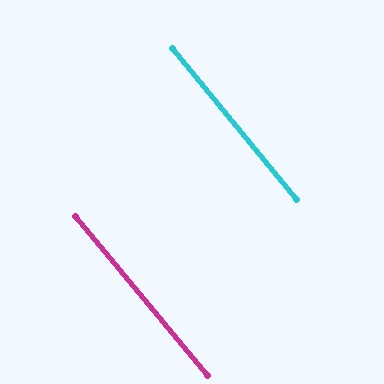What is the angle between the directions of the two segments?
Approximately 0 degrees.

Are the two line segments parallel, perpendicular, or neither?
Parallel — their directions differ by only 0.1°.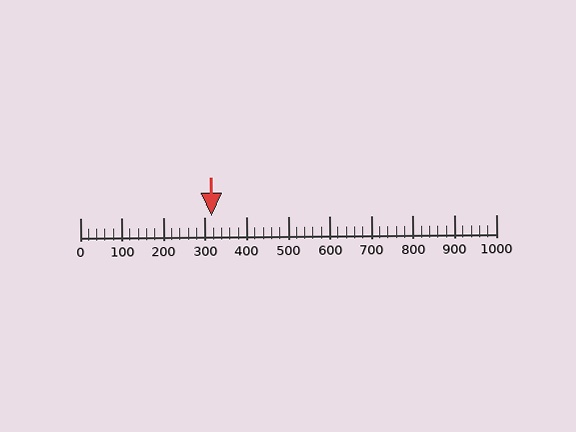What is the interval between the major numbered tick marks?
The major tick marks are spaced 100 units apart.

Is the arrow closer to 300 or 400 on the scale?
The arrow is closer to 300.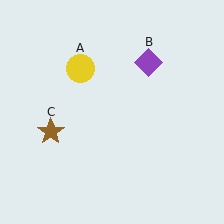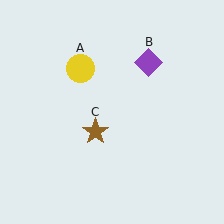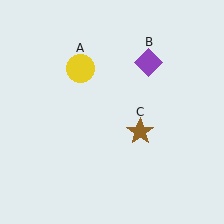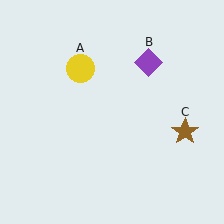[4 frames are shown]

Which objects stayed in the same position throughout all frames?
Yellow circle (object A) and purple diamond (object B) remained stationary.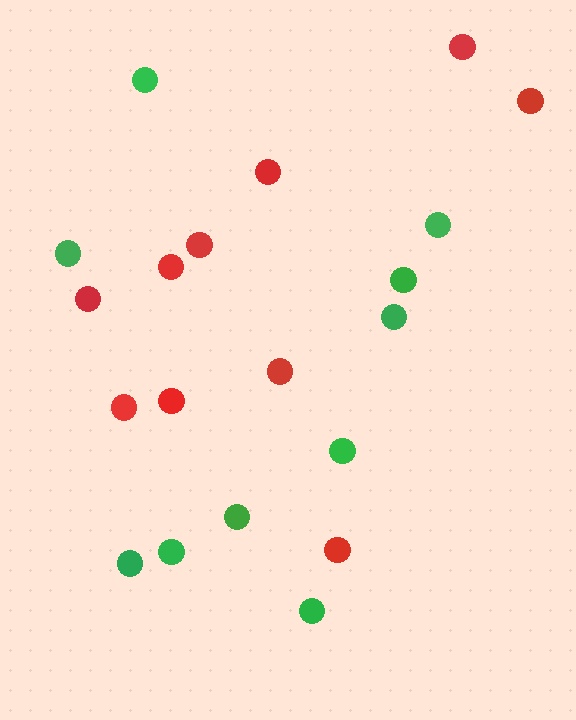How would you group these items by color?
There are 2 groups: one group of red circles (10) and one group of green circles (10).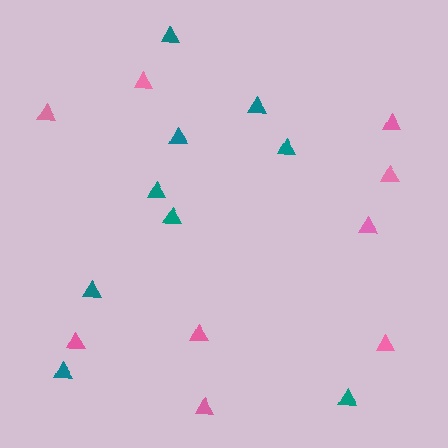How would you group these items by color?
There are 2 groups: one group of pink triangles (9) and one group of teal triangles (9).